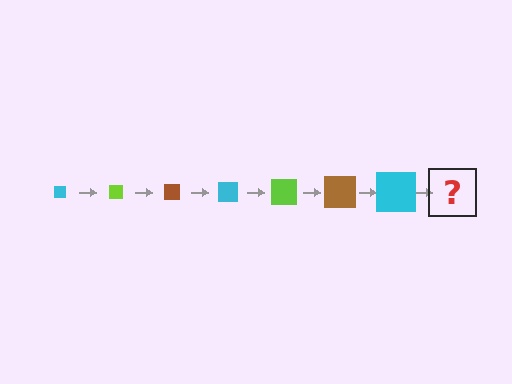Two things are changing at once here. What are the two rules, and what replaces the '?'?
The two rules are that the square grows larger each step and the color cycles through cyan, lime, and brown. The '?' should be a lime square, larger than the previous one.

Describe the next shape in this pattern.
It should be a lime square, larger than the previous one.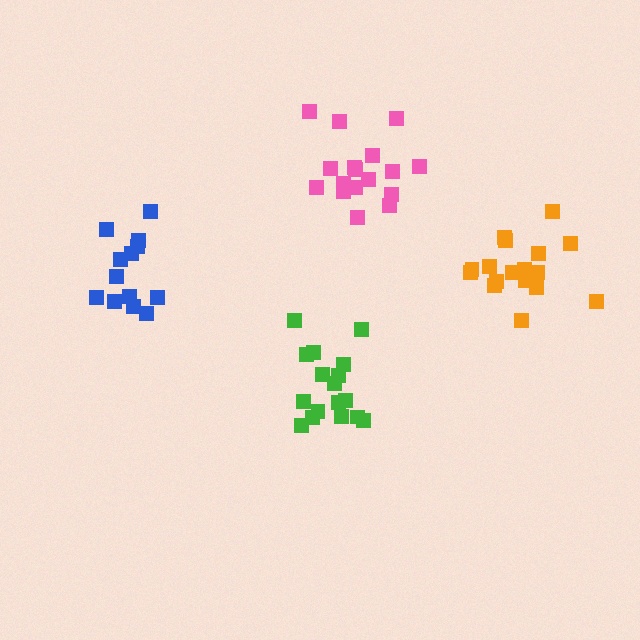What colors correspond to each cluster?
The clusters are colored: green, orange, blue, pink.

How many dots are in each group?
Group 1: 17 dots, Group 2: 17 dots, Group 3: 13 dots, Group 4: 18 dots (65 total).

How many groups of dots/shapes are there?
There are 4 groups.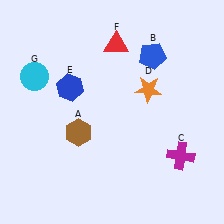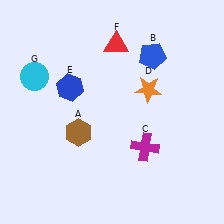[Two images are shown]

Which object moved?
The magenta cross (C) moved left.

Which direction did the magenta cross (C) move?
The magenta cross (C) moved left.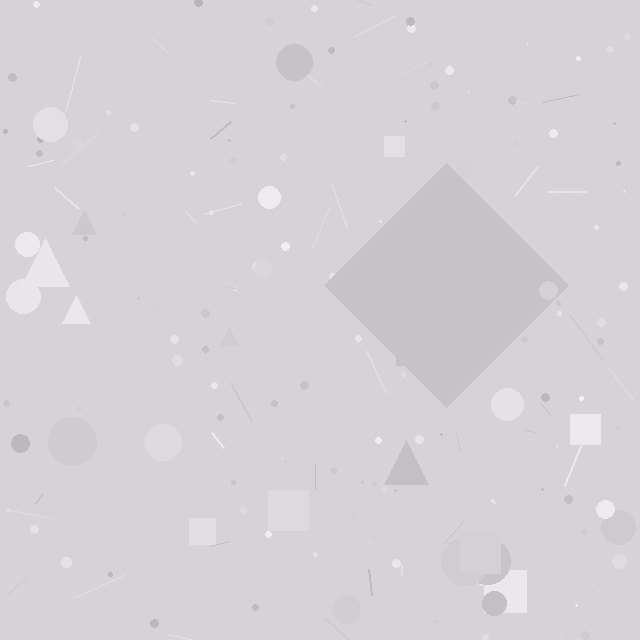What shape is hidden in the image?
A diamond is hidden in the image.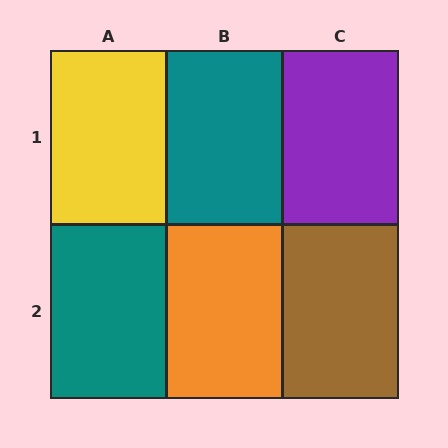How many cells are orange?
1 cell is orange.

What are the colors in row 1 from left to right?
Yellow, teal, purple.